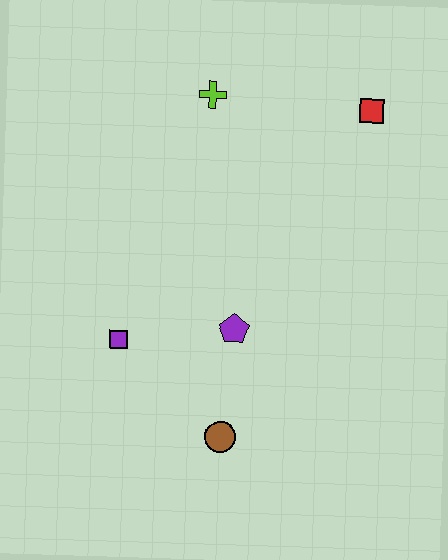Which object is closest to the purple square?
The purple pentagon is closest to the purple square.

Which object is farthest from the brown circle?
The red square is farthest from the brown circle.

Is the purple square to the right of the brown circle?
No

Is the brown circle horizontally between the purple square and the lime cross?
No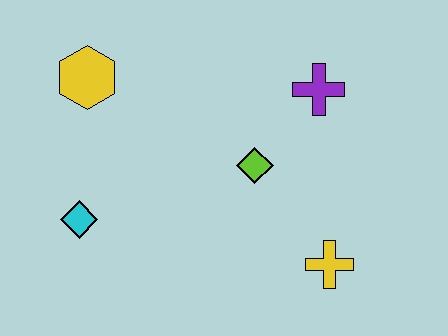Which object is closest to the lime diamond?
The purple cross is closest to the lime diamond.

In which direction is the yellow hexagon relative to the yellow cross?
The yellow hexagon is to the left of the yellow cross.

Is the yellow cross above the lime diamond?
No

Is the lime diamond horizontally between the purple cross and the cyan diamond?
Yes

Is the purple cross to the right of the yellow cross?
No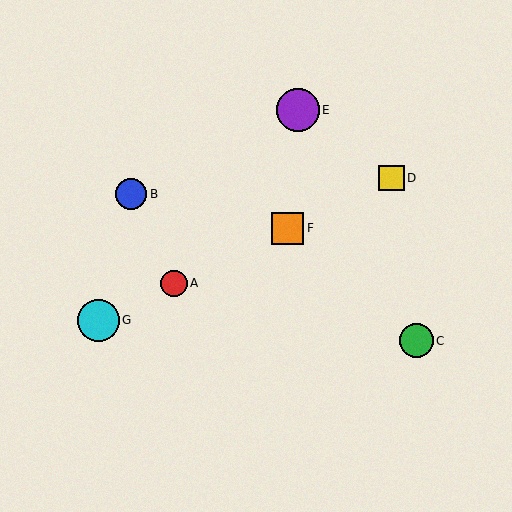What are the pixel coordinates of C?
Object C is at (416, 341).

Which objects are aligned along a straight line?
Objects A, D, F, G are aligned along a straight line.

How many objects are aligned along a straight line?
4 objects (A, D, F, G) are aligned along a straight line.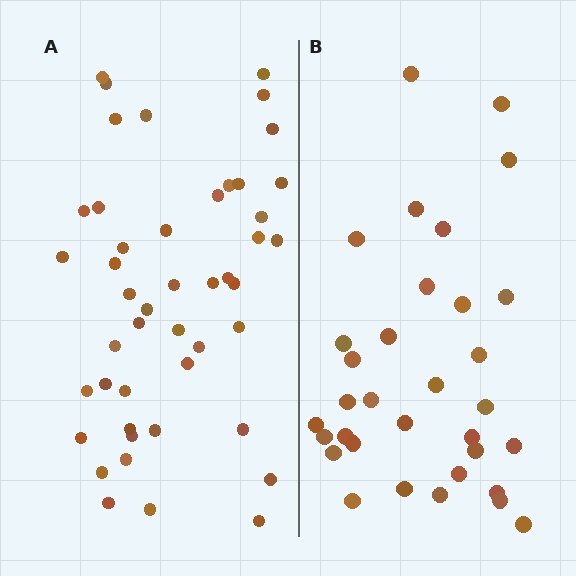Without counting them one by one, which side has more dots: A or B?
Region A (the left region) has more dots.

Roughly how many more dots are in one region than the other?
Region A has approximately 15 more dots than region B.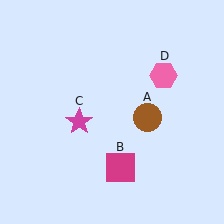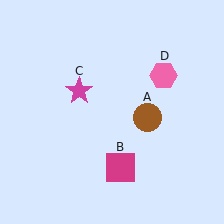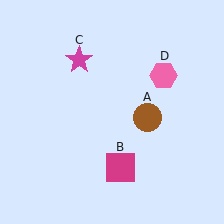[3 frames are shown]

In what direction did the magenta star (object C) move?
The magenta star (object C) moved up.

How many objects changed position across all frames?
1 object changed position: magenta star (object C).